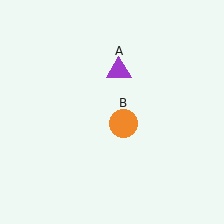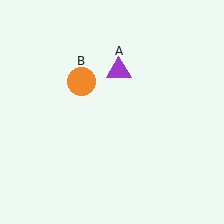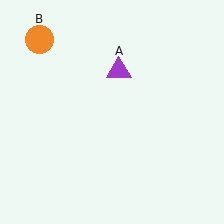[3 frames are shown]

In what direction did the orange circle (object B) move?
The orange circle (object B) moved up and to the left.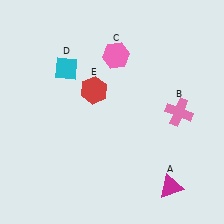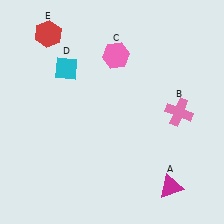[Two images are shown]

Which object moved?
The red hexagon (E) moved up.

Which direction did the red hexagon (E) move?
The red hexagon (E) moved up.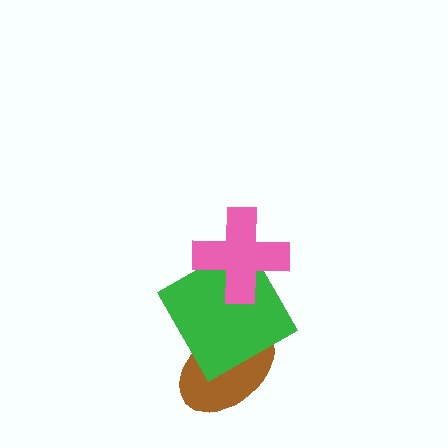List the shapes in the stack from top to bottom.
From top to bottom: the pink cross, the green square, the brown ellipse.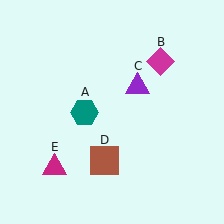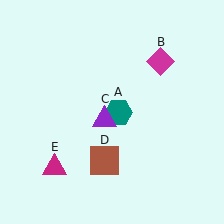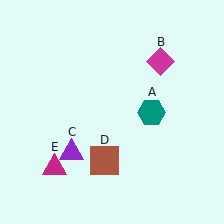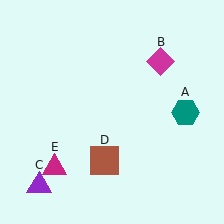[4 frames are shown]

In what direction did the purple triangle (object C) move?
The purple triangle (object C) moved down and to the left.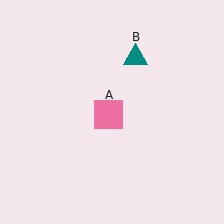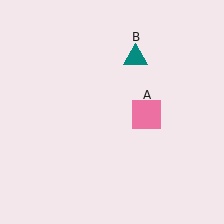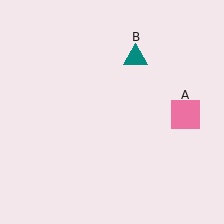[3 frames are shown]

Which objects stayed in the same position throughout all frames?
Teal triangle (object B) remained stationary.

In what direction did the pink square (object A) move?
The pink square (object A) moved right.